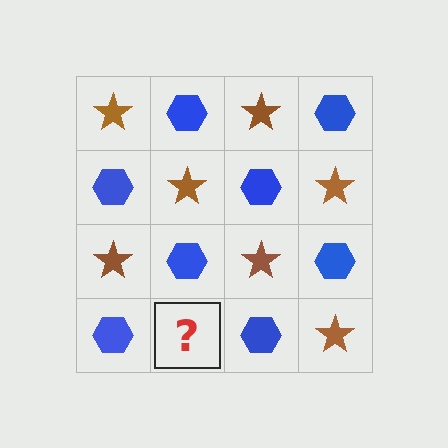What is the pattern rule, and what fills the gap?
The rule is that it alternates brown star and blue hexagon in a checkerboard pattern. The gap should be filled with a brown star.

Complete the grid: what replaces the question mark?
The question mark should be replaced with a brown star.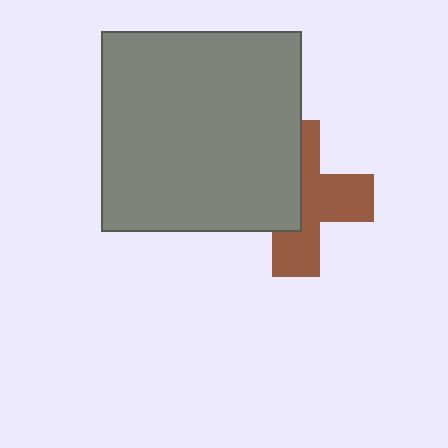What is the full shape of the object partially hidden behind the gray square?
The partially hidden object is a brown cross.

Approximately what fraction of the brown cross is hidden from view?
Roughly 47% of the brown cross is hidden behind the gray square.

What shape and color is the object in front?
The object in front is a gray square.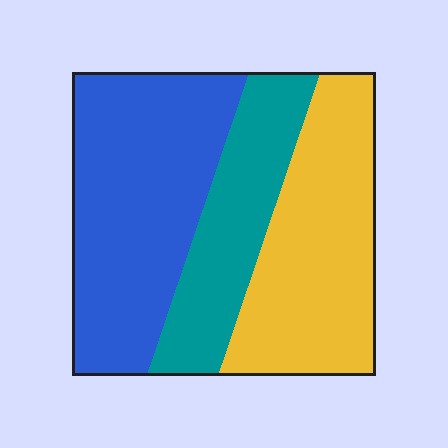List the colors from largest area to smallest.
From largest to smallest: blue, yellow, teal.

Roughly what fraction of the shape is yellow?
Yellow takes up between a quarter and a half of the shape.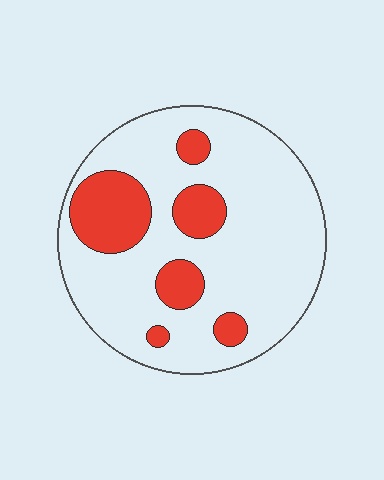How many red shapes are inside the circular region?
6.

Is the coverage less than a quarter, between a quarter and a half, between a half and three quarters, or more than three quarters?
Less than a quarter.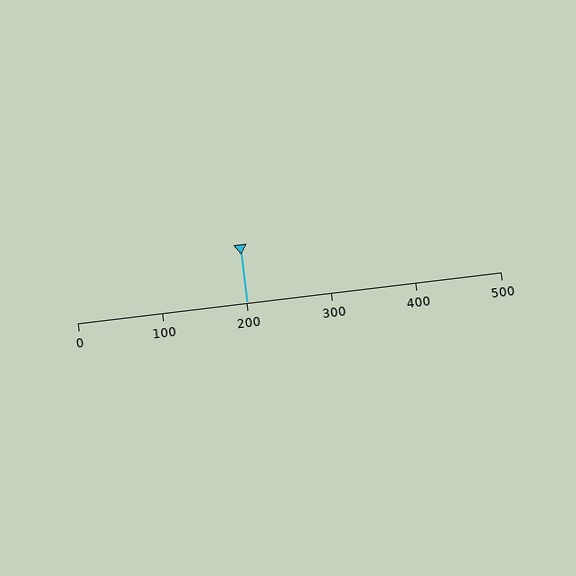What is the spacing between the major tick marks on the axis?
The major ticks are spaced 100 apart.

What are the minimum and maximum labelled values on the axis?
The axis runs from 0 to 500.